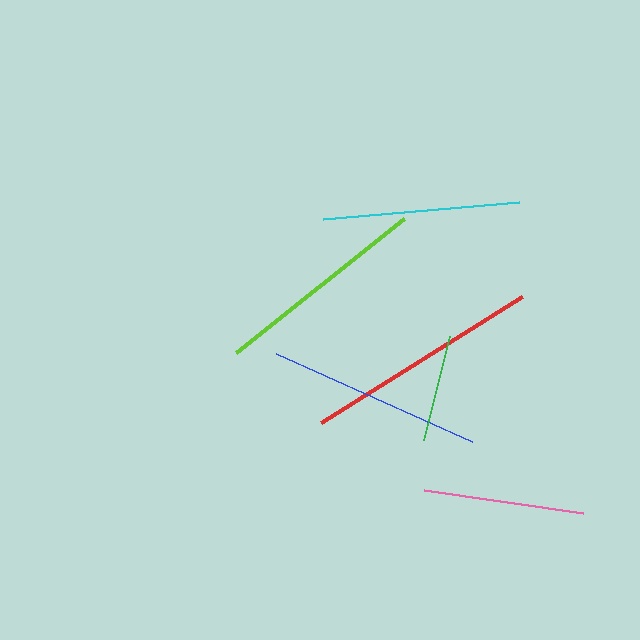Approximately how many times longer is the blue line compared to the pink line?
The blue line is approximately 1.3 times the length of the pink line.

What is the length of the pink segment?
The pink segment is approximately 161 pixels long.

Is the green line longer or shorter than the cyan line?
The cyan line is longer than the green line.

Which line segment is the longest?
The red line is the longest at approximately 238 pixels.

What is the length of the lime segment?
The lime segment is approximately 216 pixels long.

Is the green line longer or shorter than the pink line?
The pink line is longer than the green line.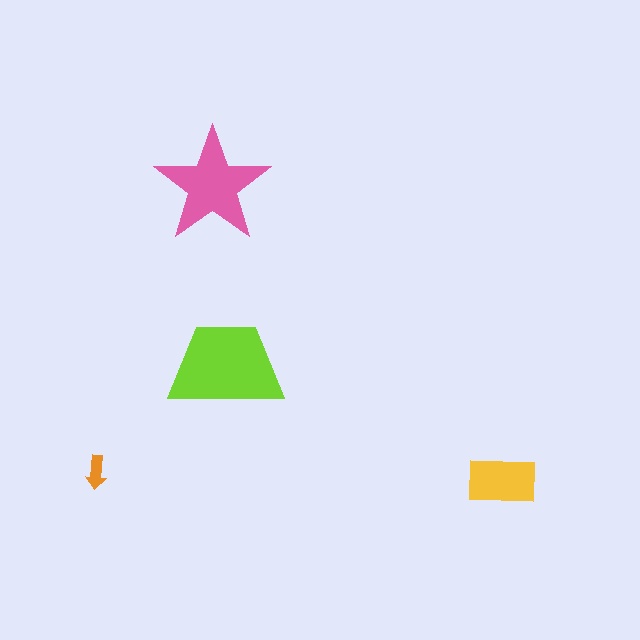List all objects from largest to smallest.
The lime trapezoid, the pink star, the yellow rectangle, the orange arrow.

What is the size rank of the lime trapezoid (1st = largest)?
1st.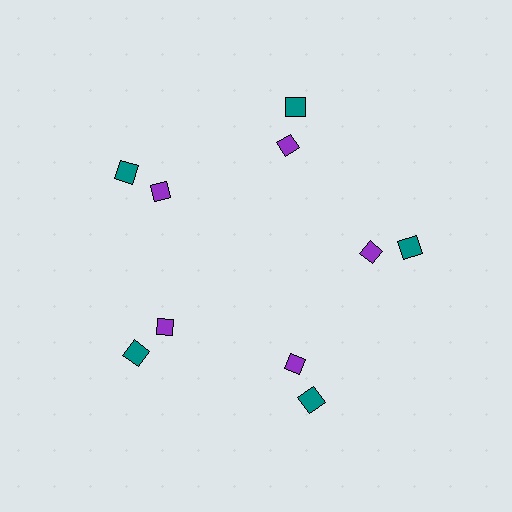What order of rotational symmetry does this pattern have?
This pattern has 5-fold rotational symmetry.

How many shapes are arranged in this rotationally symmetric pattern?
There are 10 shapes, arranged in 5 groups of 2.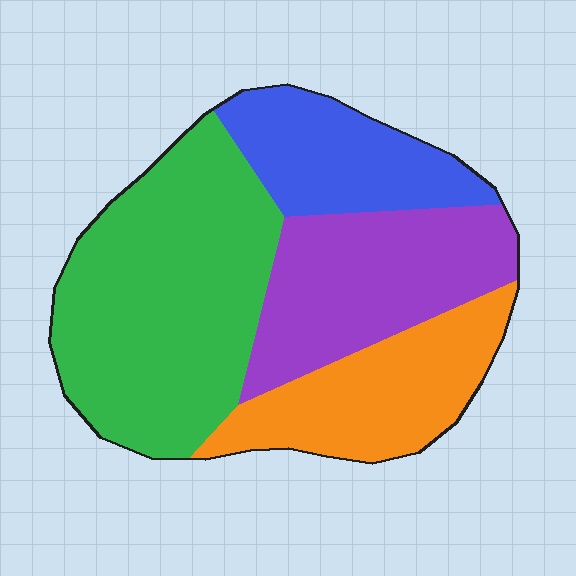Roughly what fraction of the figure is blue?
Blue takes up between a sixth and a third of the figure.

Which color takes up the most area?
Green, at roughly 40%.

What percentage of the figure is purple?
Purple takes up about one quarter (1/4) of the figure.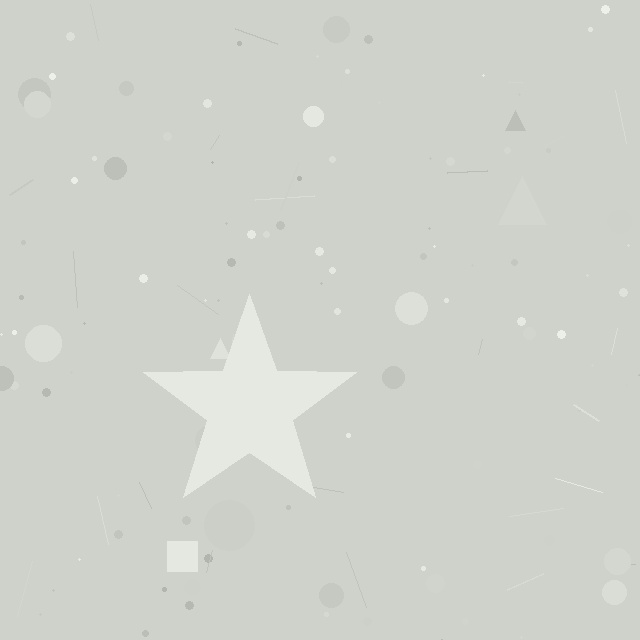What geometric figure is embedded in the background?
A star is embedded in the background.